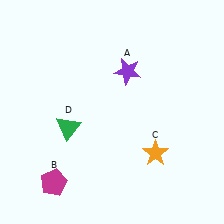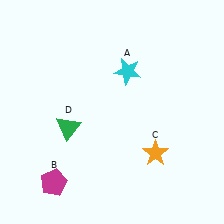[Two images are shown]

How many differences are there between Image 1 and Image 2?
There is 1 difference between the two images.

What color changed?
The star (A) changed from purple in Image 1 to cyan in Image 2.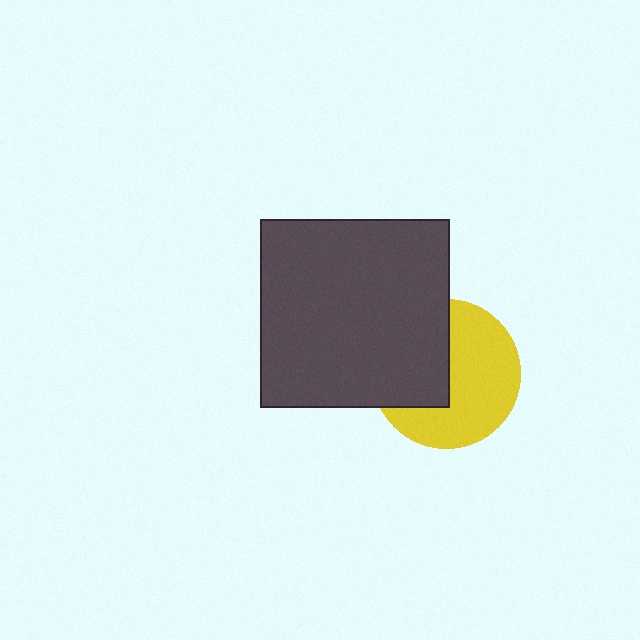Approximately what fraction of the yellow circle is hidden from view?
Roughly 41% of the yellow circle is hidden behind the dark gray square.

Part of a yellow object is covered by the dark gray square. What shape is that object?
It is a circle.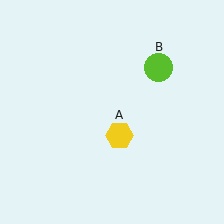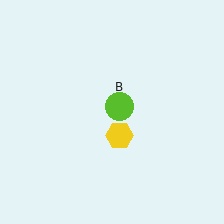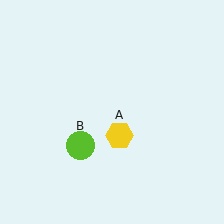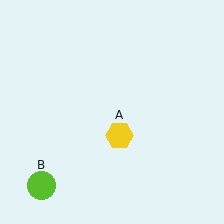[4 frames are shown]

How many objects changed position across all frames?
1 object changed position: lime circle (object B).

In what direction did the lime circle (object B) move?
The lime circle (object B) moved down and to the left.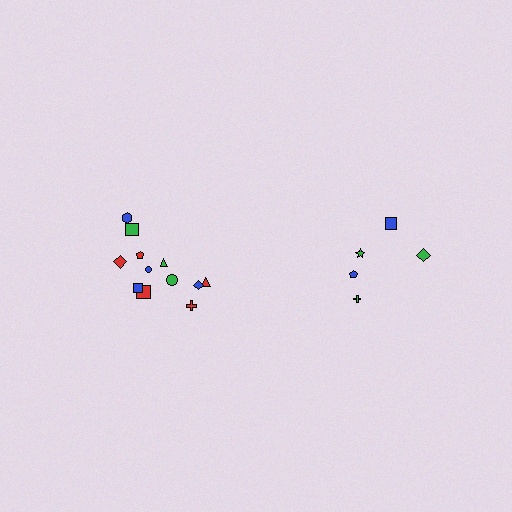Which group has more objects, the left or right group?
The left group.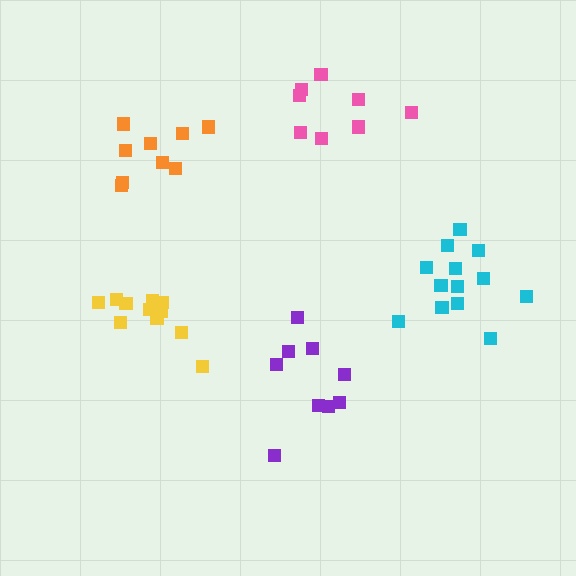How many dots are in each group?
Group 1: 8 dots, Group 2: 13 dots, Group 3: 12 dots, Group 4: 9 dots, Group 5: 9 dots (51 total).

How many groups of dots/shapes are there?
There are 5 groups.